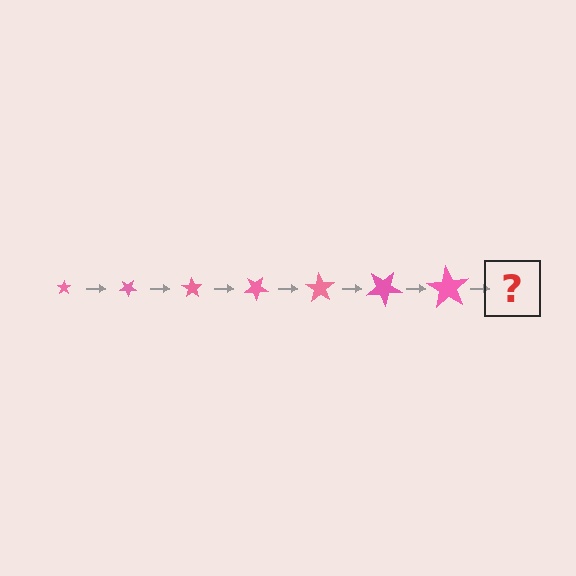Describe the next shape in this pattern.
It should be a star, larger than the previous one and rotated 245 degrees from the start.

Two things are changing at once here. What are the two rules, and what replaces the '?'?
The two rules are that the star grows larger each step and it rotates 35 degrees each step. The '?' should be a star, larger than the previous one and rotated 245 degrees from the start.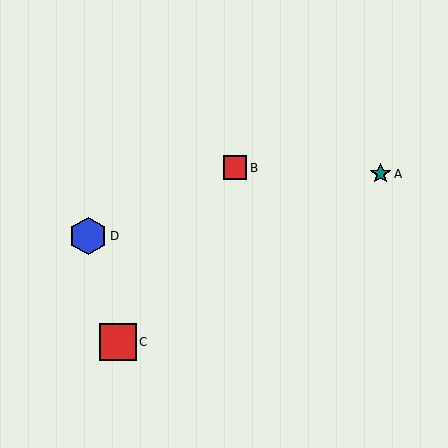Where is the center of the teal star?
The center of the teal star is at (380, 174).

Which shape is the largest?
The blue hexagon (labeled D) is the largest.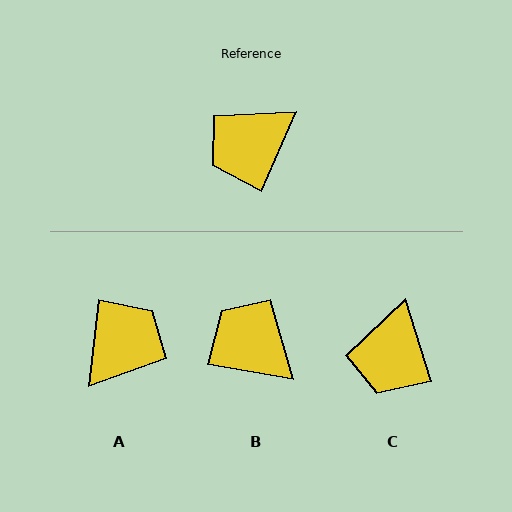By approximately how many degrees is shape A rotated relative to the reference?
Approximately 163 degrees clockwise.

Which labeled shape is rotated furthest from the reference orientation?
A, about 163 degrees away.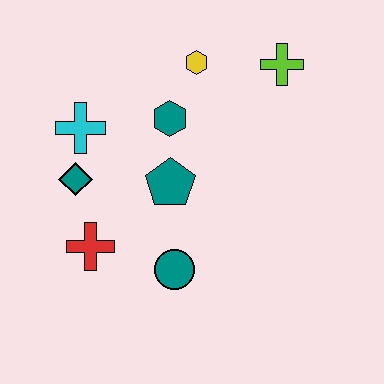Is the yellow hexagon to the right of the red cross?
Yes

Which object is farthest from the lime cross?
The red cross is farthest from the lime cross.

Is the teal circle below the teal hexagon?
Yes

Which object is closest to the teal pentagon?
The teal hexagon is closest to the teal pentagon.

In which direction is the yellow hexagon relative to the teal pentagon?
The yellow hexagon is above the teal pentagon.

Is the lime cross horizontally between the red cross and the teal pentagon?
No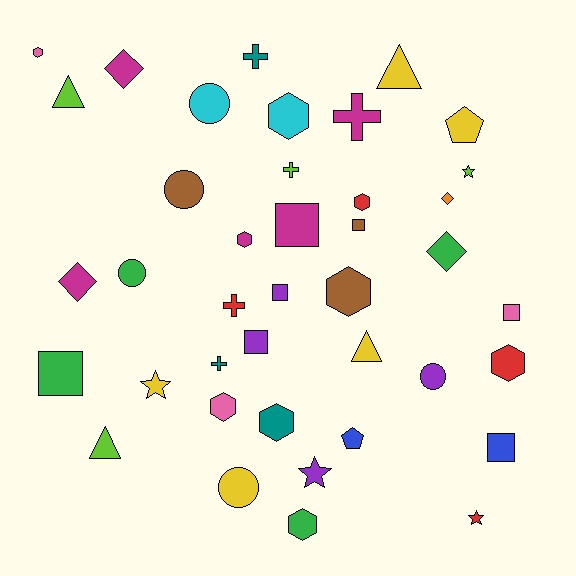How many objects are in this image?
There are 40 objects.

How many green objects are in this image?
There are 4 green objects.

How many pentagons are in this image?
There are 2 pentagons.